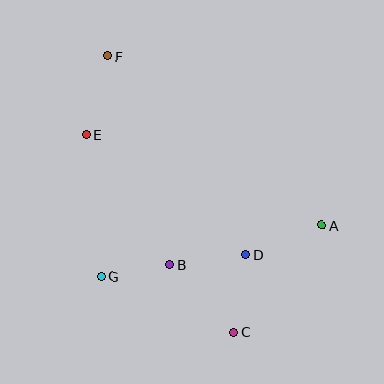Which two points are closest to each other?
Points B and G are closest to each other.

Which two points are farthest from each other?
Points C and F are farthest from each other.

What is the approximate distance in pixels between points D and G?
The distance between D and G is approximately 145 pixels.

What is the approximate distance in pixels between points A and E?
The distance between A and E is approximately 253 pixels.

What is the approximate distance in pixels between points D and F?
The distance between D and F is approximately 242 pixels.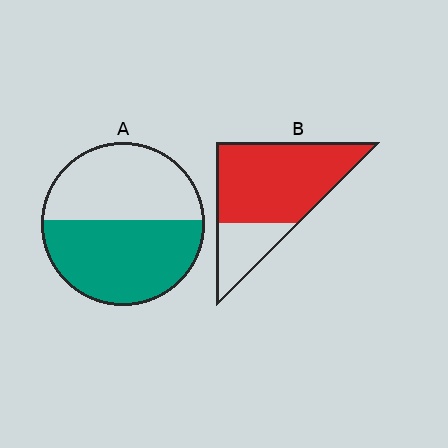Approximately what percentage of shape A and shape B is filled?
A is approximately 55% and B is approximately 75%.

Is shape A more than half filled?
Roughly half.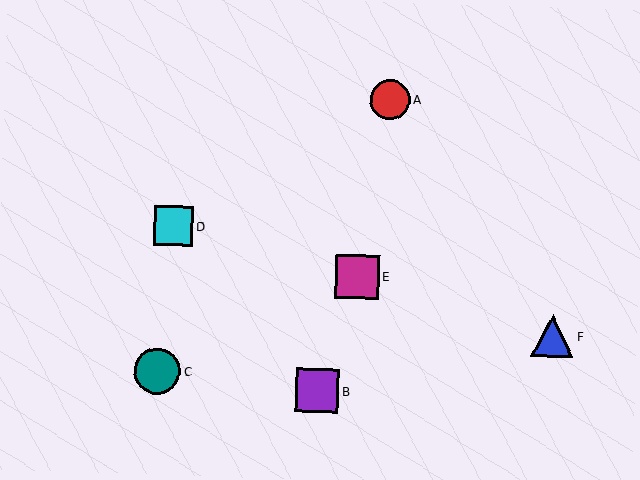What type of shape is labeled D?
Shape D is a cyan square.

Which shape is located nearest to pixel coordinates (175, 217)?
The cyan square (labeled D) at (173, 226) is nearest to that location.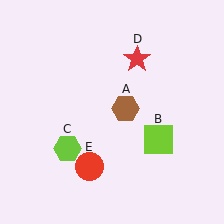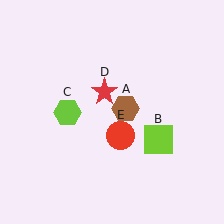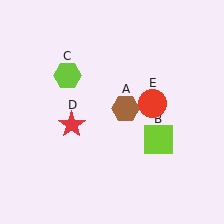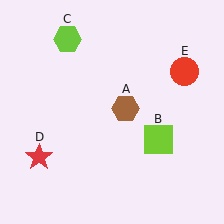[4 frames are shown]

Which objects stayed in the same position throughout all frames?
Brown hexagon (object A) and lime square (object B) remained stationary.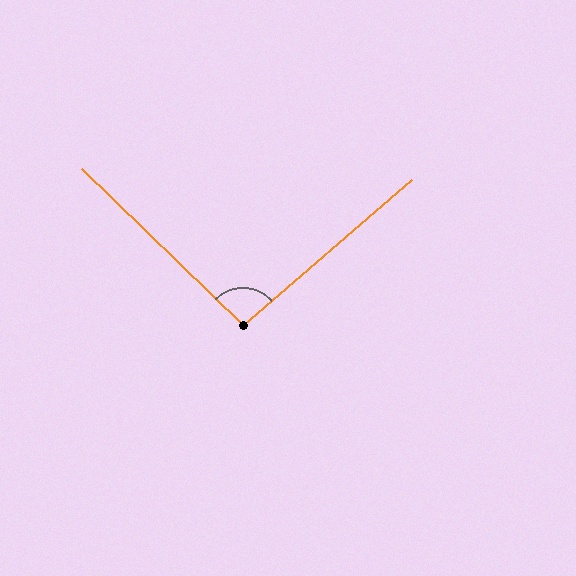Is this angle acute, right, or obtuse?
It is obtuse.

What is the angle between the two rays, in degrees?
Approximately 95 degrees.